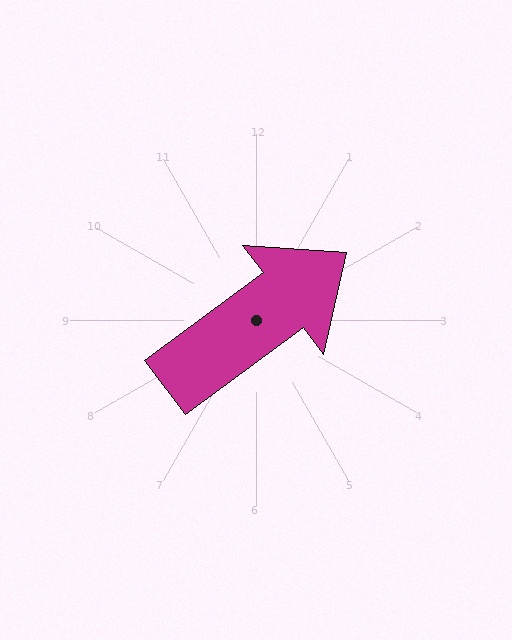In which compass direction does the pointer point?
Northeast.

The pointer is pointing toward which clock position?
Roughly 2 o'clock.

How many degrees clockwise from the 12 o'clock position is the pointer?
Approximately 53 degrees.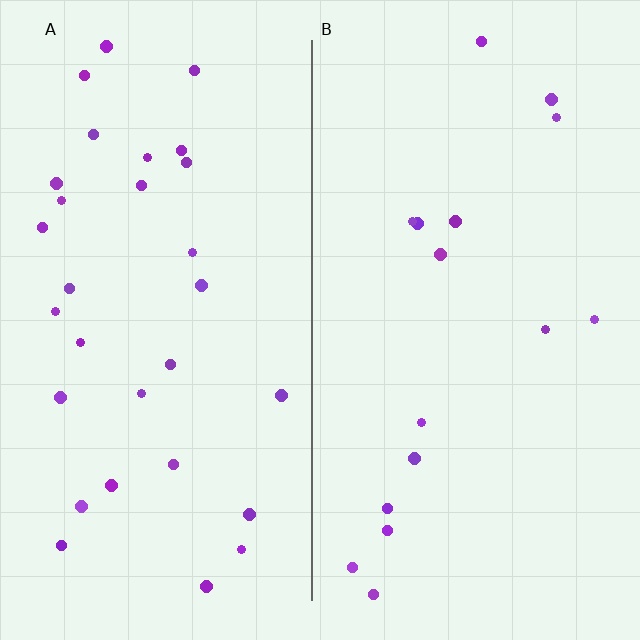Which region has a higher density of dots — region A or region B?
A (the left).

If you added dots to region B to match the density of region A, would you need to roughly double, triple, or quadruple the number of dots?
Approximately double.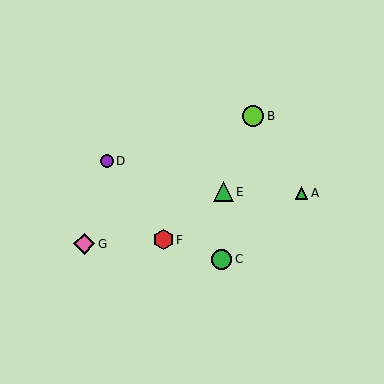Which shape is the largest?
The lime circle (labeled B) is the largest.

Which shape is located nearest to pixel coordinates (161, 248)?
The red hexagon (labeled F) at (164, 240) is nearest to that location.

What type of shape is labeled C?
Shape C is a green circle.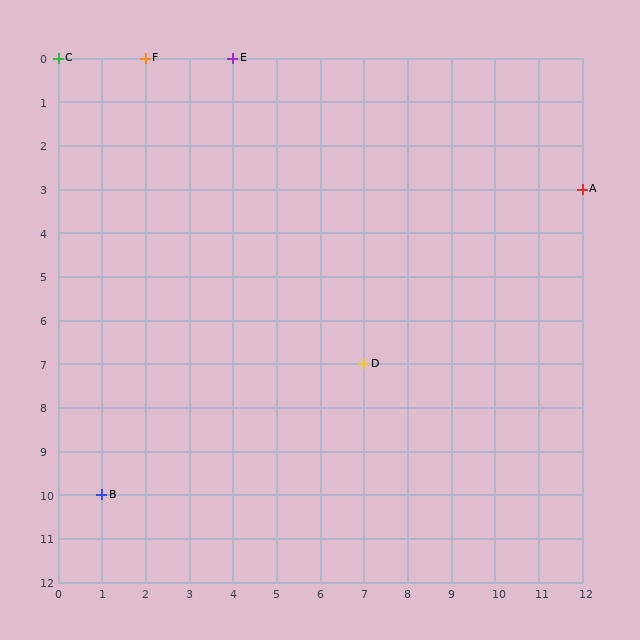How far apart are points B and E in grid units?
Points B and E are 3 columns and 10 rows apart (about 10.4 grid units diagonally).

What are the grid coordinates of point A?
Point A is at grid coordinates (12, 3).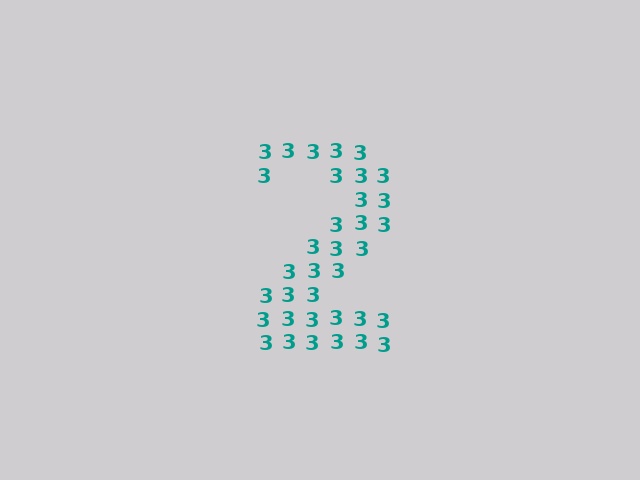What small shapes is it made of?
It is made of small digit 3's.